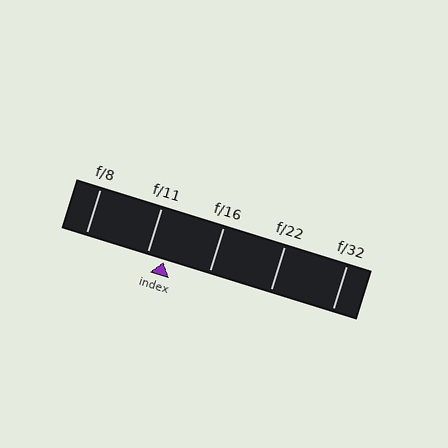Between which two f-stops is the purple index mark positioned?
The index mark is between f/11 and f/16.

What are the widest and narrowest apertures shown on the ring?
The widest aperture shown is f/8 and the narrowest is f/32.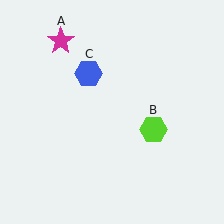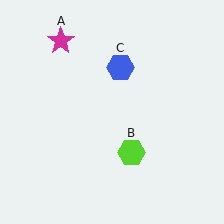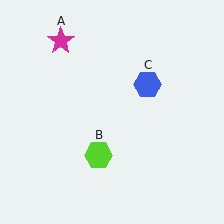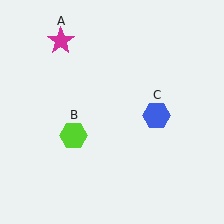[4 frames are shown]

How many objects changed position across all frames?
2 objects changed position: lime hexagon (object B), blue hexagon (object C).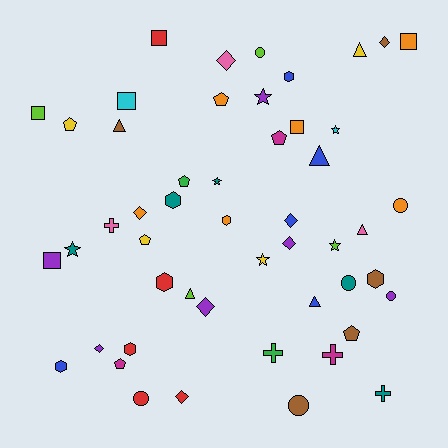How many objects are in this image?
There are 50 objects.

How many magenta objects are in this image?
There are 3 magenta objects.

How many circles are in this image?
There are 6 circles.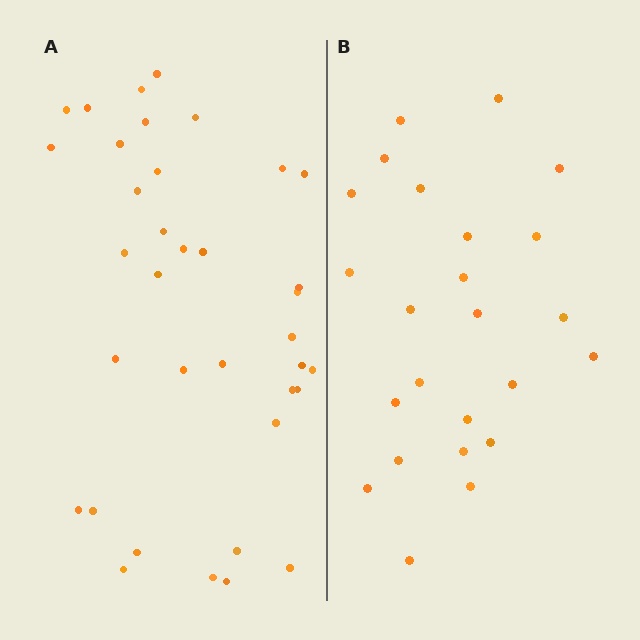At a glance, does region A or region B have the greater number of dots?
Region A (the left region) has more dots.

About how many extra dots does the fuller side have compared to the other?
Region A has roughly 12 or so more dots than region B.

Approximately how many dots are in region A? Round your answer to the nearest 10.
About 40 dots. (The exact count is 36, which rounds to 40.)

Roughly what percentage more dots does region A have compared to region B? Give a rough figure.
About 50% more.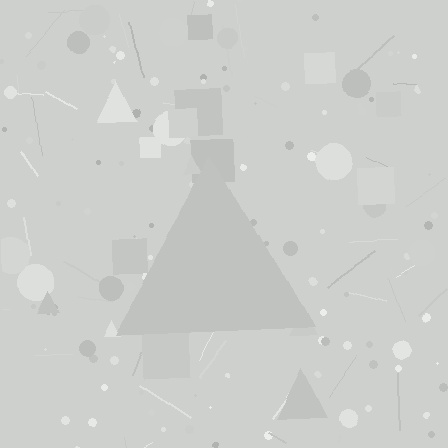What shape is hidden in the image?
A triangle is hidden in the image.